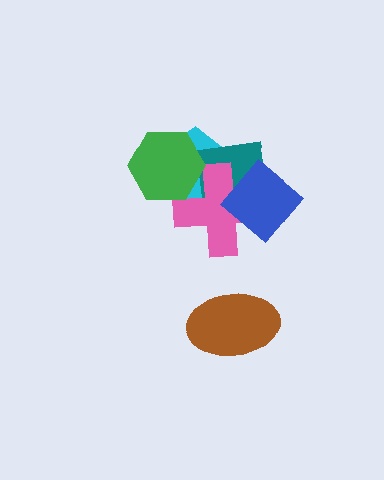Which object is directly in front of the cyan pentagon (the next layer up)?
The teal square is directly in front of the cyan pentagon.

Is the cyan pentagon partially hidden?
Yes, it is partially covered by another shape.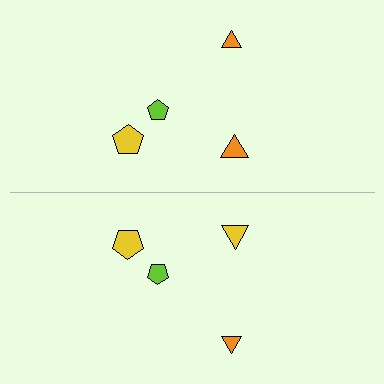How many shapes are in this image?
There are 8 shapes in this image.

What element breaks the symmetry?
The yellow triangle on the bottom side breaks the symmetry — its mirror counterpart is orange.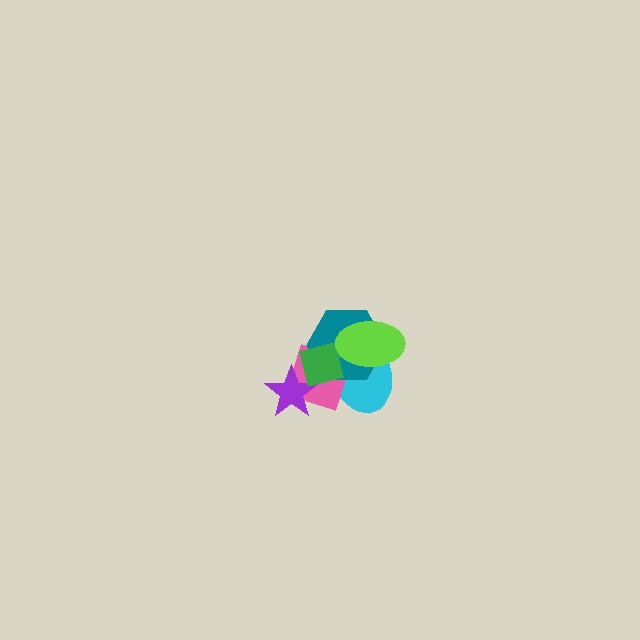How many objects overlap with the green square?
5 objects overlap with the green square.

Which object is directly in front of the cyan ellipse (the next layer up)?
The pink diamond is directly in front of the cyan ellipse.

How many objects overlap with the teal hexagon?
4 objects overlap with the teal hexagon.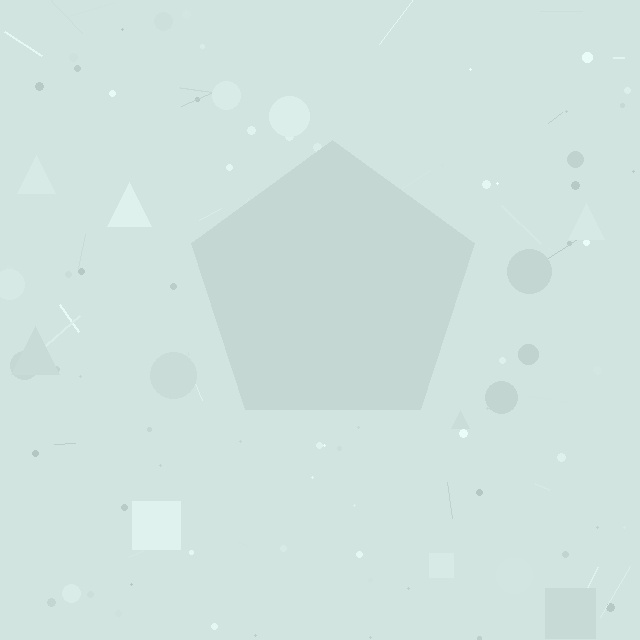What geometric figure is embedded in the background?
A pentagon is embedded in the background.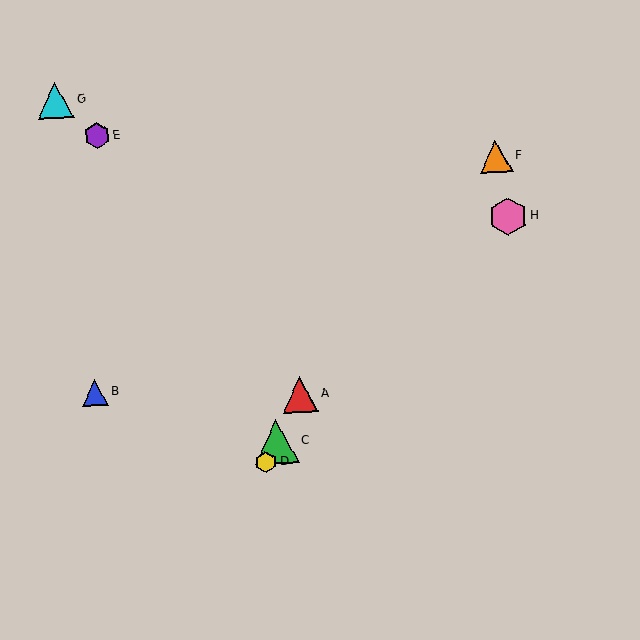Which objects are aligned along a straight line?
Objects A, C, D are aligned along a straight line.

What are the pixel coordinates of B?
Object B is at (95, 393).